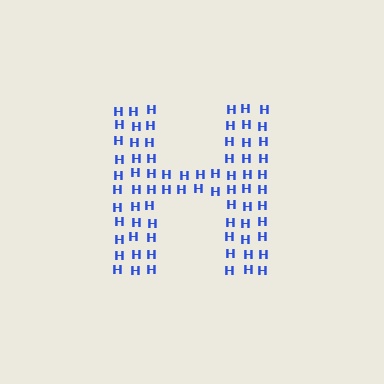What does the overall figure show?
The overall figure shows the letter H.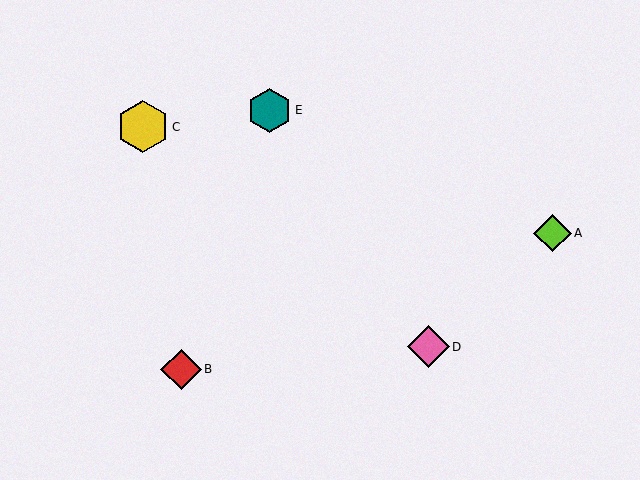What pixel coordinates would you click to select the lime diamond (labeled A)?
Click at (552, 233) to select the lime diamond A.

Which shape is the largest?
The yellow hexagon (labeled C) is the largest.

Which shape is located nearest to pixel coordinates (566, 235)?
The lime diamond (labeled A) at (552, 233) is nearest to that location.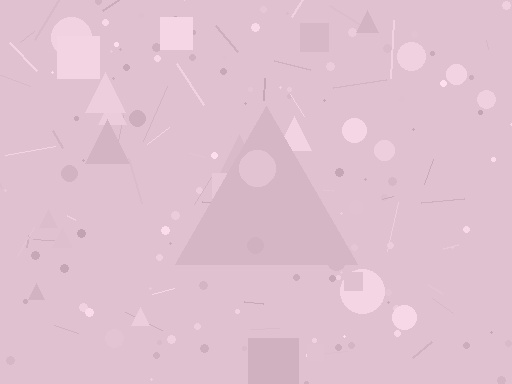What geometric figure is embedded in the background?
A triangle is embedded in the background.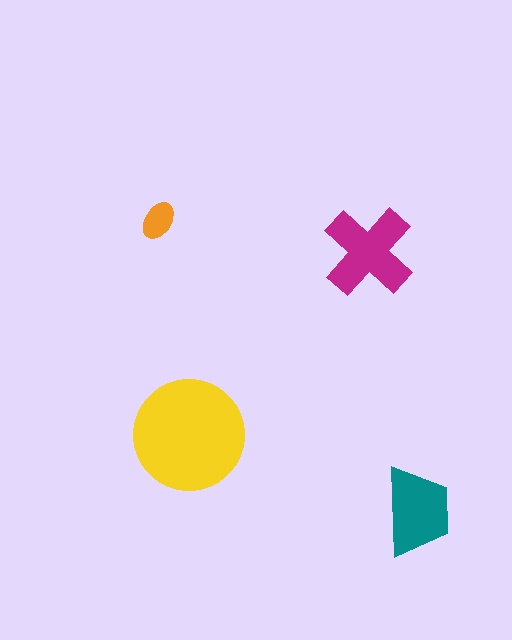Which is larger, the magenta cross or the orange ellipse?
The magenta cross.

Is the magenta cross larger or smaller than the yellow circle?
Smaller.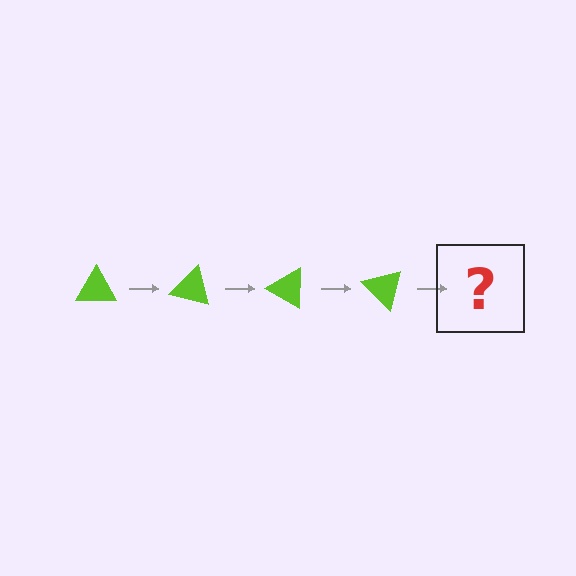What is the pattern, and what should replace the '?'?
The pattern is that the triangle rotates 15 degrees each step. The '?' should be a lime triangle rotated 60 degrees.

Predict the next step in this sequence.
The next step is a lime triangle rotated 60 degrees.